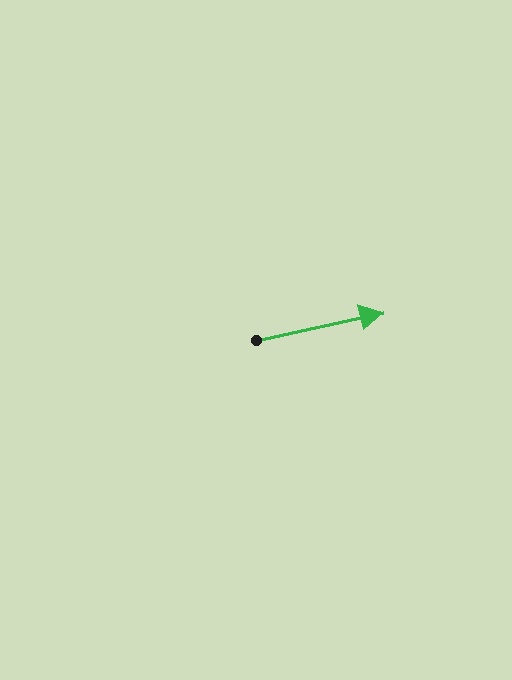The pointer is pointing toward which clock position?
Roughly 3 o'clock.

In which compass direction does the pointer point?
East.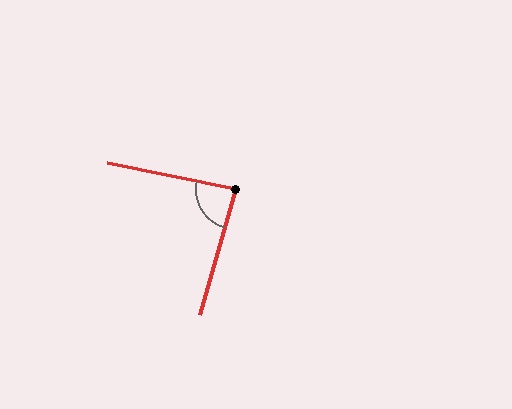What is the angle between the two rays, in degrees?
Approximately 86 degrees.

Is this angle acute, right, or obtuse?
It is approximately a right angle.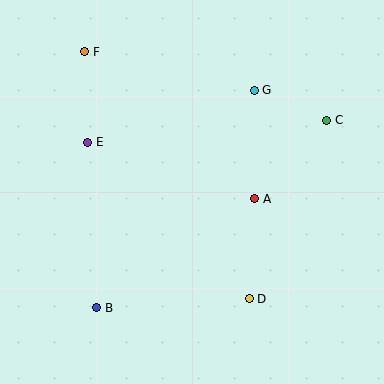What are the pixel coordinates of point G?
Point G is at (254, 90).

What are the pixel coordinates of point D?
Point D is at (249, 299).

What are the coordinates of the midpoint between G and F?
The midpoint between G and F is at (170, 71).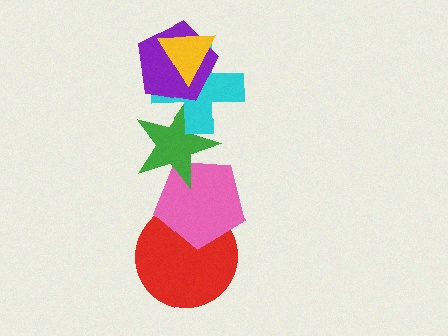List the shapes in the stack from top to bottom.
From top to bottom: the yellow triangle, the purple pentagon, the cyan cross, the green star, the pink pentagon, the red circle.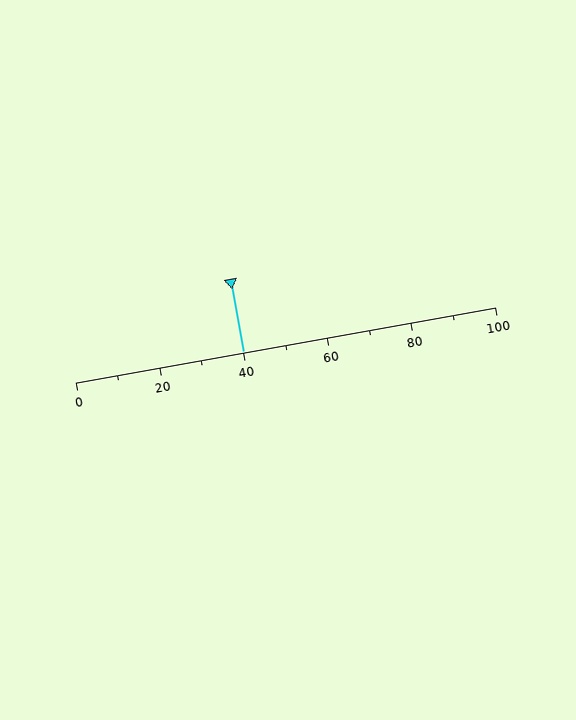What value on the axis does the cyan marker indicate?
The marker indicates approximately 40.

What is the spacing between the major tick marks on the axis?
The major ticks are spaced 20 apart.